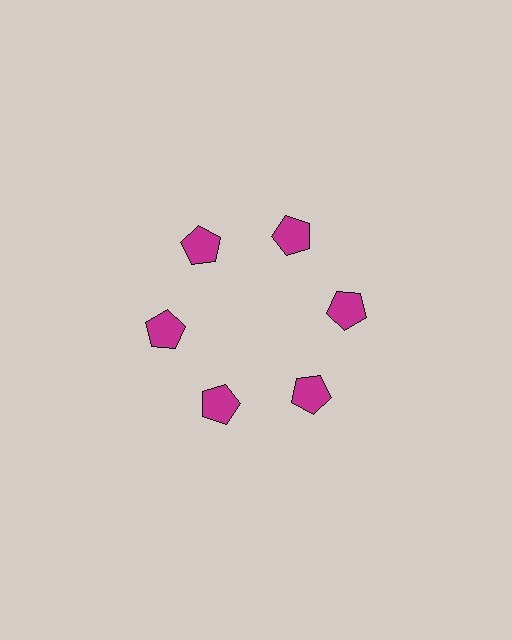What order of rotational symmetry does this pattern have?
This pattern has 6-fold rotational symmetry.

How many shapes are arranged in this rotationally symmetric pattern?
There are 6 shapes, arranged in 6 groups of 1.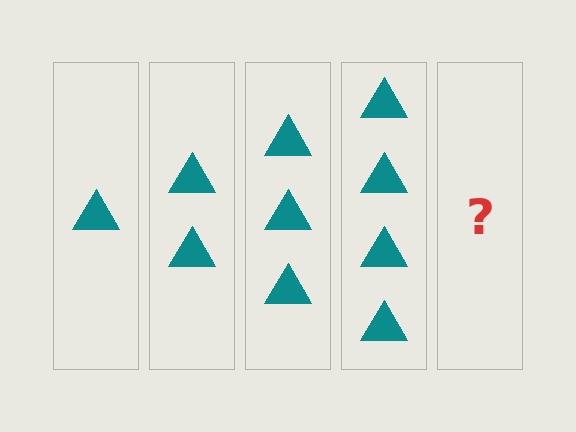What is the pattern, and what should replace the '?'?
The pattern is that each step adds one more triangle. The '?' should be 5 triangles.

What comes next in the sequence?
The next element should be 5 triangles.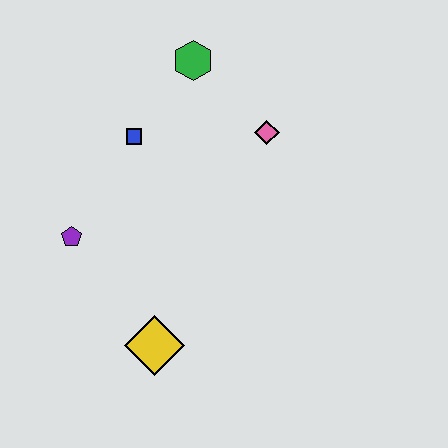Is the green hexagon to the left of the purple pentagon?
No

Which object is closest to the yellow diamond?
The purple pentagon is closest to the yellow diamond.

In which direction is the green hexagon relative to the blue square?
The green hexagon is above the blue square.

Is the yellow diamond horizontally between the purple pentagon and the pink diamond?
Yes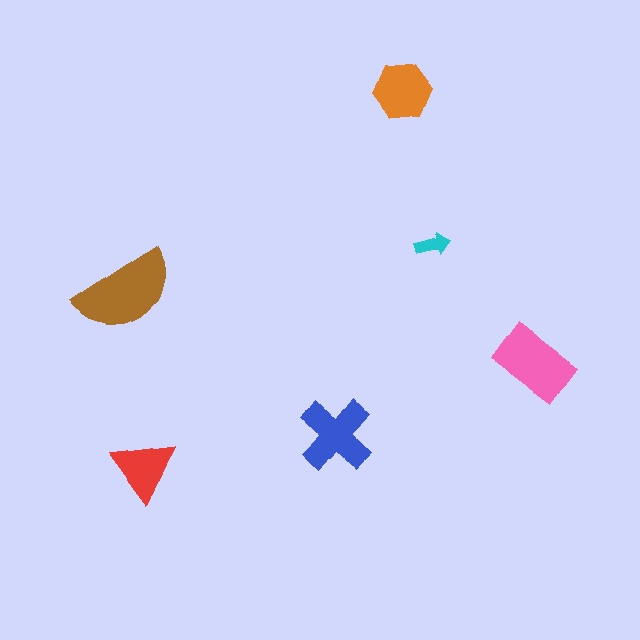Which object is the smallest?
The cyan arrow.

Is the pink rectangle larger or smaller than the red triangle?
Larger.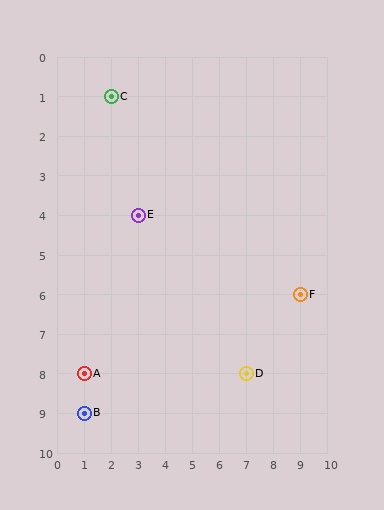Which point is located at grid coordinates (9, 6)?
Point F is at (9, 6).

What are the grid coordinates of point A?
Point A is at grid coordinates (1, 8).